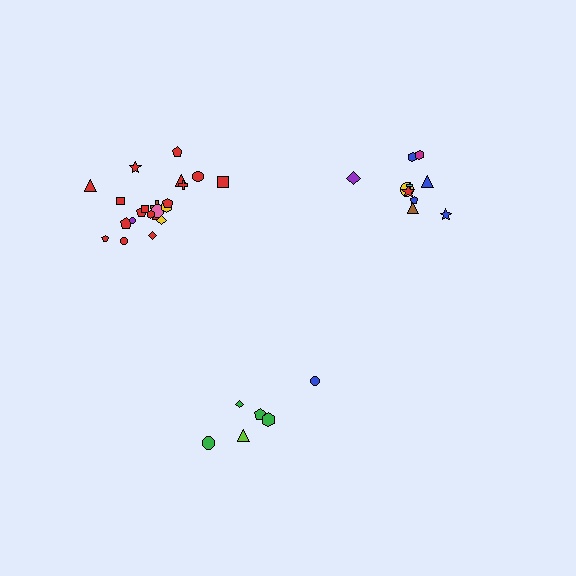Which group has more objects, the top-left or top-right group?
The top-left group.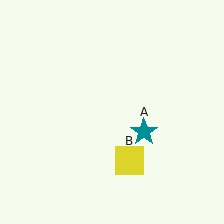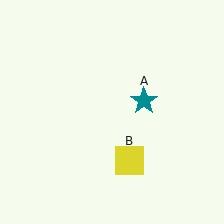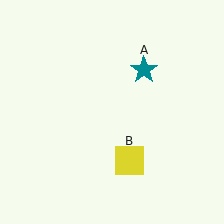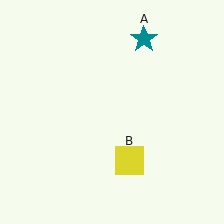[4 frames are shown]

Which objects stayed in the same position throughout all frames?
Yellow square (object B) remained stationary.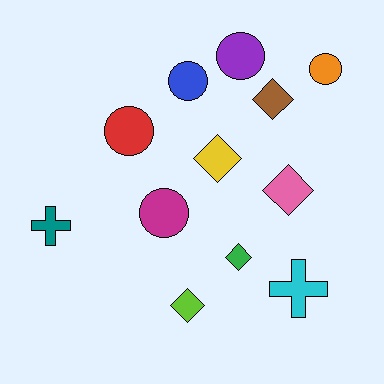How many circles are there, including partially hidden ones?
There are 5 circles.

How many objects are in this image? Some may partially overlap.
There are 12 objects.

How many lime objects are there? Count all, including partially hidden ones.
There is 1 lime object.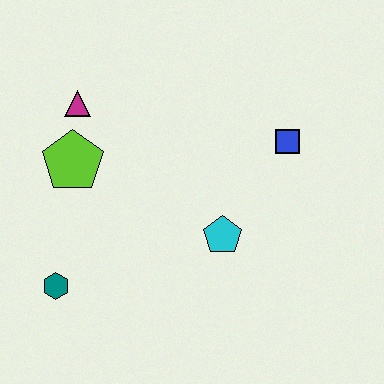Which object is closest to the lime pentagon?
The magenta triangle is closest to the lime pentagon.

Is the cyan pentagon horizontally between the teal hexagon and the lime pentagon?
No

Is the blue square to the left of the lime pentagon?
No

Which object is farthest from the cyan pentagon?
The magenta triangle is farthest from the cyan pentagon.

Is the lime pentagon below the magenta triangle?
Yes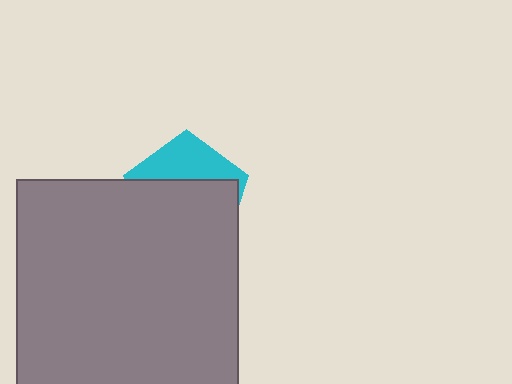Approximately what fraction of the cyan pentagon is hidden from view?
Roughly 66% of the cyan pentagon is hidden behind the gray rectangle.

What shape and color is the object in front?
The object in front is a gray rectangle.